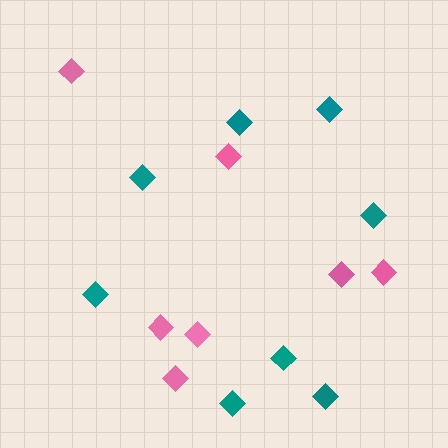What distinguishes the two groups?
There are 2 groups: one group of pink diamonds (7) and one group of teal diamonds (8).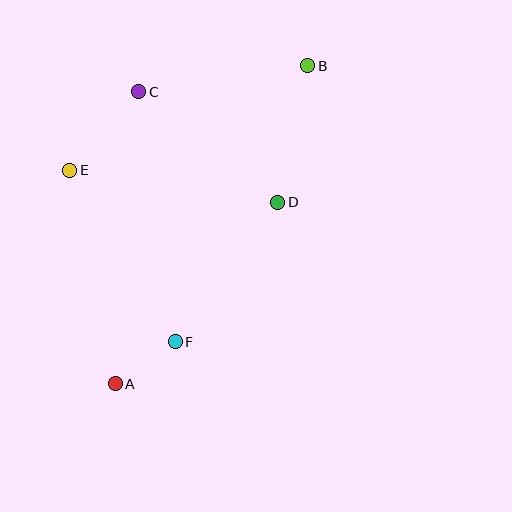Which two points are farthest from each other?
Points A and B are farthest from each other.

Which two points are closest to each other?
Points A and F are closest to each other.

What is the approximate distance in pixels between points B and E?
The distance between B and E is approximately 260 pixels.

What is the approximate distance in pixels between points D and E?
The distance between D and E is approximately 210 pixels.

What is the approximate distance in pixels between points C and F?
The distance between C and F is approximately 253 pixels.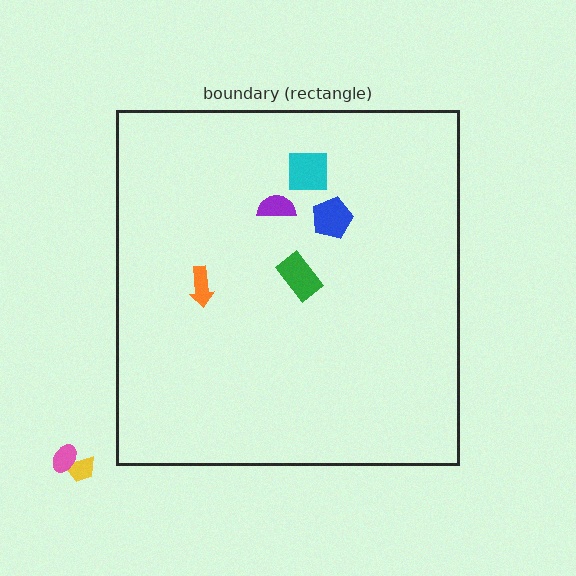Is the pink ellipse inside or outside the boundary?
Outside.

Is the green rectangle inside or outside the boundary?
Inside.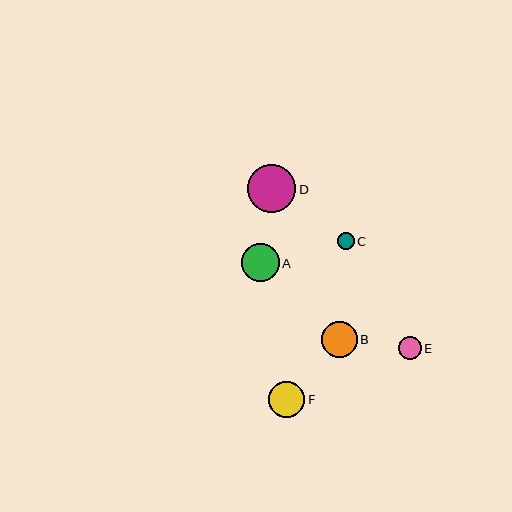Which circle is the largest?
Circle D is the largest with a size of approximately 48 pixels.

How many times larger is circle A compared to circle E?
Circle A is approximately 1.6 times the size of circle E.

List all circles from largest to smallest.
From largest to smallest: D, A, B, F, E, C.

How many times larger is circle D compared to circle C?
Circle D is approximately 2.9 times the size of circle C.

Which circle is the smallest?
Circle C is the smallest with a size of approximately 16 pixels.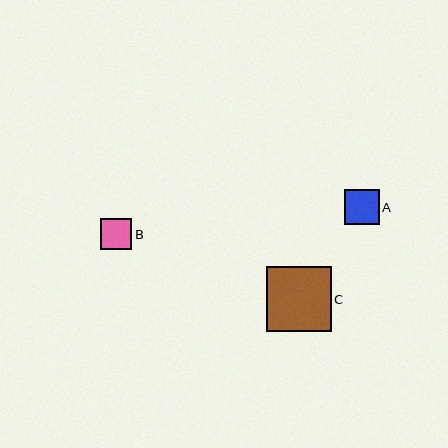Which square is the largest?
Square C is the largest with a size of approximately 65 pixels.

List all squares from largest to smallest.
From largest to smallest: C, A, B.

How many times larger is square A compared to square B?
Square A is approximately 1.1 times the size of square B.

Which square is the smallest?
Square B is the smallest with a size of approximately 31 pixels.